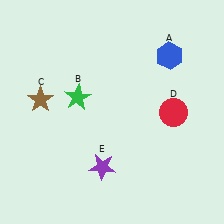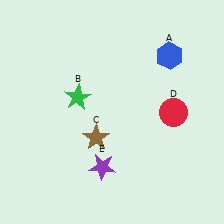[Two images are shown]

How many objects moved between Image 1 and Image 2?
1 object moved between the two images.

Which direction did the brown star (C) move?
The brown star (C) moved right.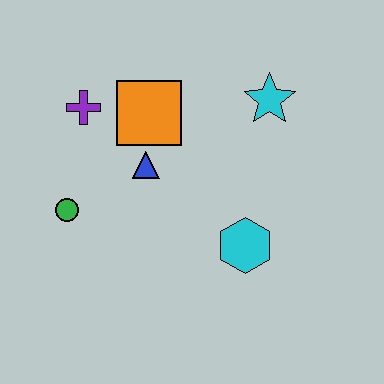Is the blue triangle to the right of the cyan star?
No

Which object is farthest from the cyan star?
The green circle is farthest from the cyan star.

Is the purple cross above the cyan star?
No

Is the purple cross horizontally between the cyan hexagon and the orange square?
No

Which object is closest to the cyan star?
The orange square is closest to the cyan star.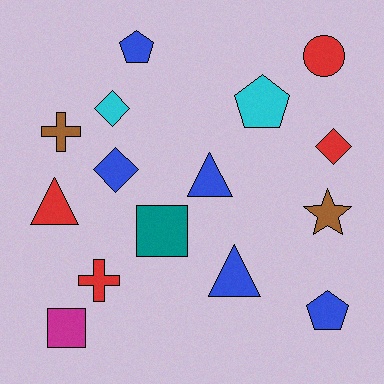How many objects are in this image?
There are 15 objects.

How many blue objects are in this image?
There are 5 blue objects.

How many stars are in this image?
There is 1 star.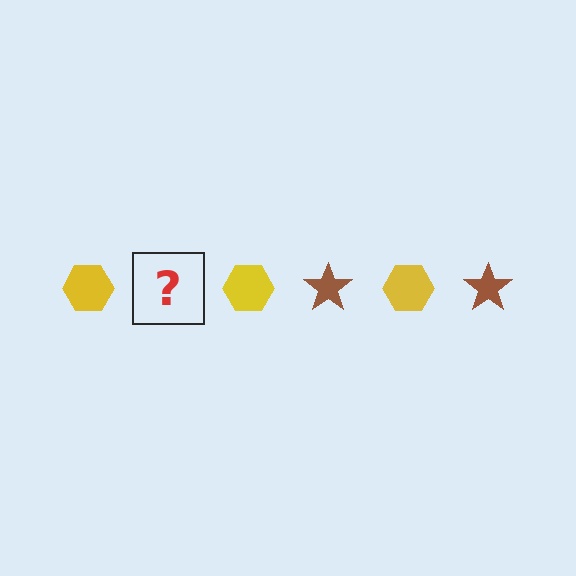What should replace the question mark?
The question mark should be replaced with a brown star.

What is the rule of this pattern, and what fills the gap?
The rule is that the pattern alternates between yellow hexagon and brown star. The gap should be filled with a brown star.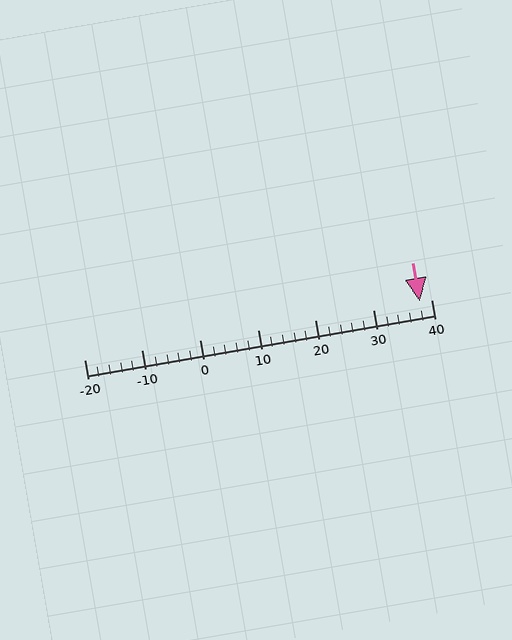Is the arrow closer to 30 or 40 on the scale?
The arrow is closer to 40.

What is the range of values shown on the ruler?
The ruler shows values from -20 to 40.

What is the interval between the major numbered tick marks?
The major tick marks are spaced 10 units apart.